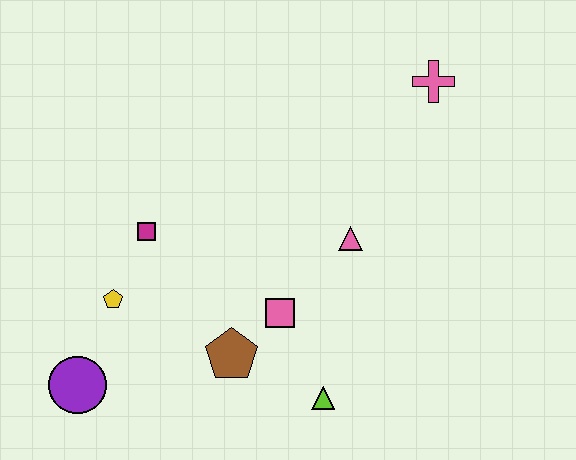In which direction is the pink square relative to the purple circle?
The pink square is to the right of the purple circle.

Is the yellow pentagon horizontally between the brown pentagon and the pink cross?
No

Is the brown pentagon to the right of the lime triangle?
No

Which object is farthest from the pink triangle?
The purple circle is farthest from the pink triangle.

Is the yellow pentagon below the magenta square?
Yes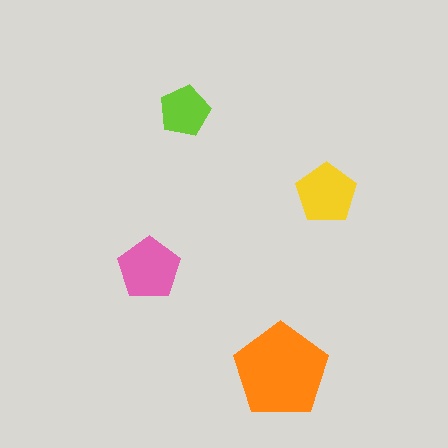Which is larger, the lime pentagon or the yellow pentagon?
The yellow one.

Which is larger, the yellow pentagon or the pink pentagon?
The pink one.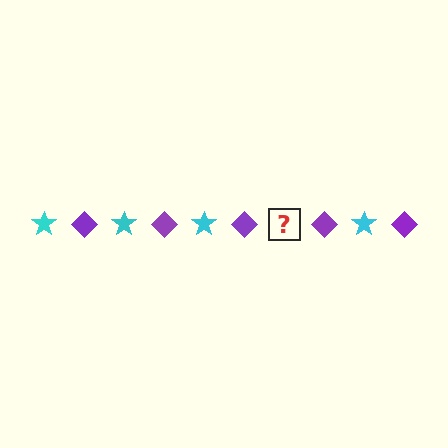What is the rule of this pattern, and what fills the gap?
The rule is that the pattern alternates between cyan star and purple diamond. The gap should be filled with a cyan star.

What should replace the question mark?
The question mark should be replaced with a cyan star.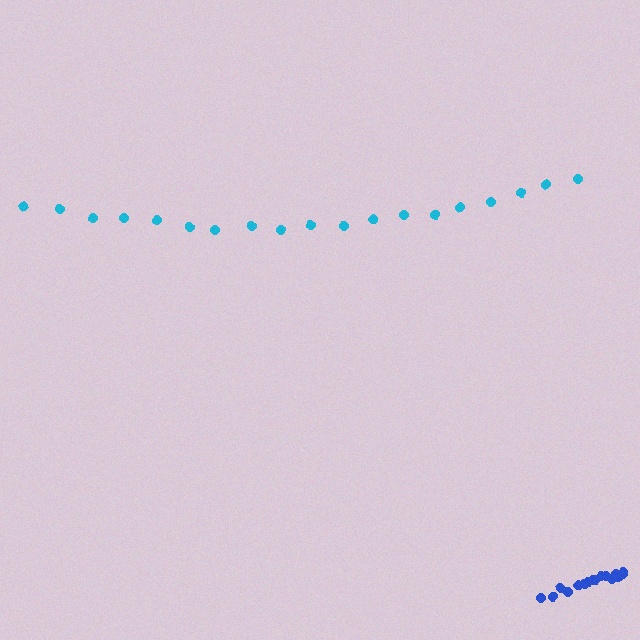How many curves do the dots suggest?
There are 2 distinct paths.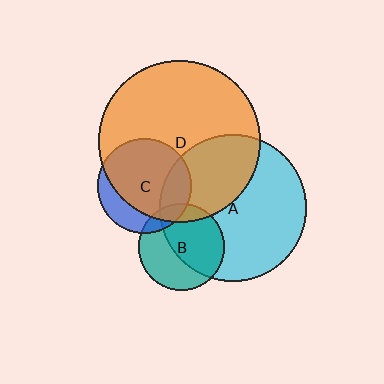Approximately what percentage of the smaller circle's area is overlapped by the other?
Approximately 35%.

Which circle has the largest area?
Circle D (orange).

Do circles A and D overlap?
Yes.